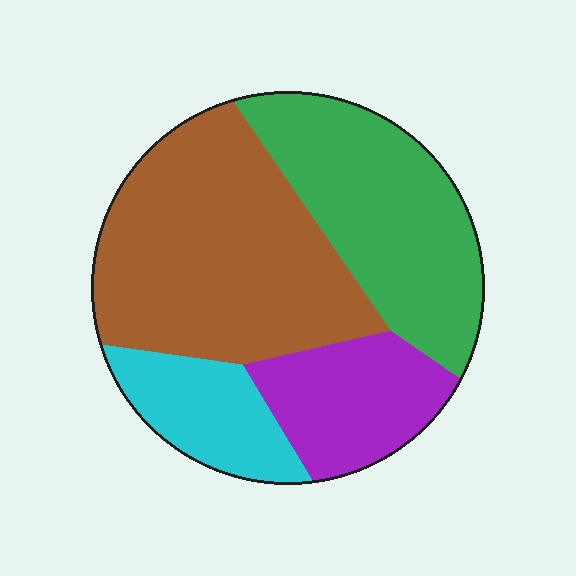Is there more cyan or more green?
Green.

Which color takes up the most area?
Brown, at roughly 40%.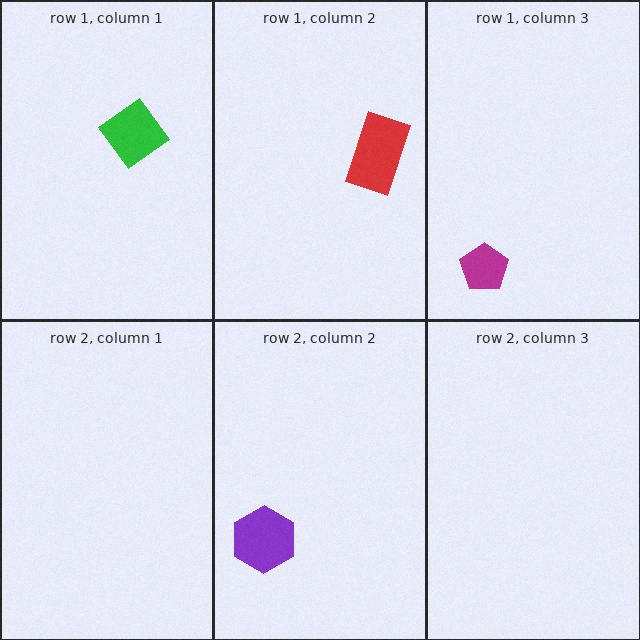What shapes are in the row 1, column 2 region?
The red rectangle.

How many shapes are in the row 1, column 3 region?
1.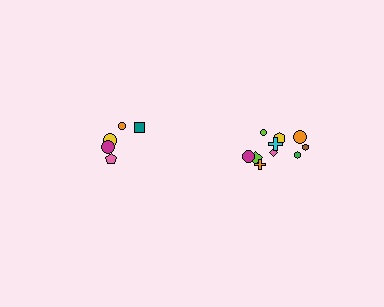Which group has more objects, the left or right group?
The right group.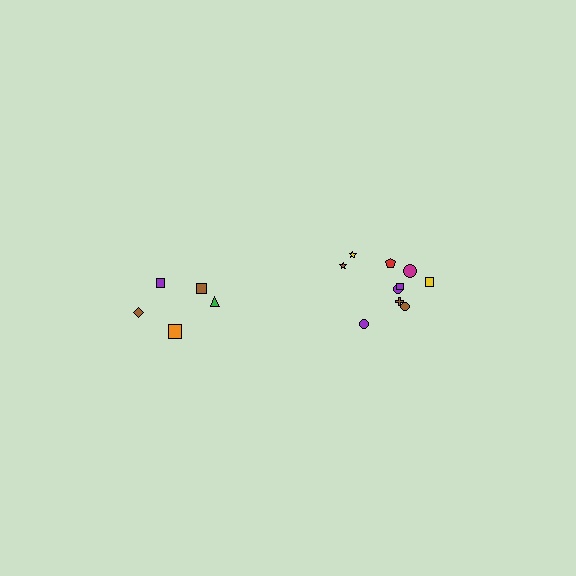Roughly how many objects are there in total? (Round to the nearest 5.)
Roughly 15 objects in total.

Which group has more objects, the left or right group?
The right group.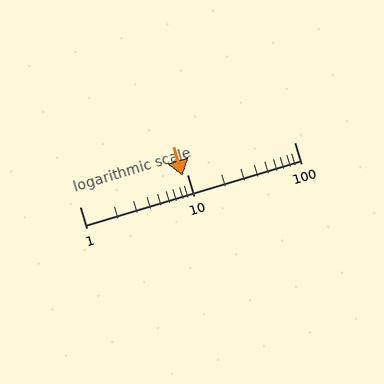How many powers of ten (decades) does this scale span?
The scale spans 2 decades, from 1 to 100.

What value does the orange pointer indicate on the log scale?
The pointer indicates approximately 9.2.